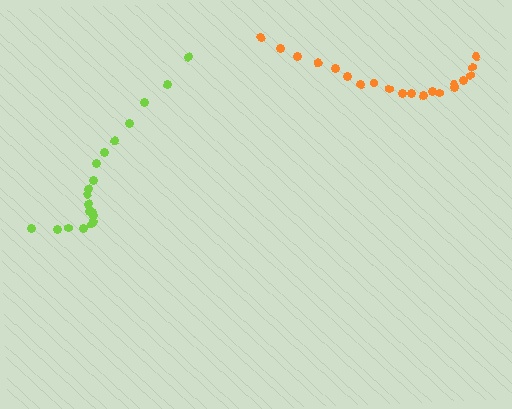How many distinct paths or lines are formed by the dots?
There are 2 distinct paths.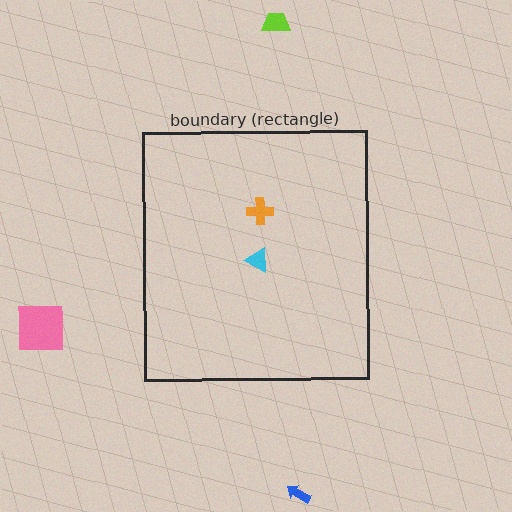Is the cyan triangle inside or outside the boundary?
Inside.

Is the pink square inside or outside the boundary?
Outside.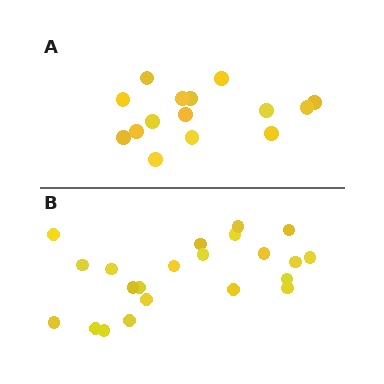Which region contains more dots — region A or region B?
Region B (the bottom region) has more dots.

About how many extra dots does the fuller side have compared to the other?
Region B has roughly 8 or so more dots than region A.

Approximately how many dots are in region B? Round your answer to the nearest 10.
About 20 dots. (The exact count is 22, which rounds to 20.)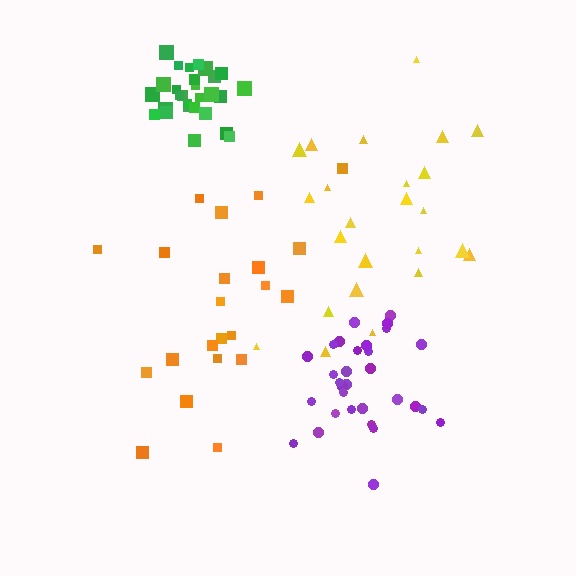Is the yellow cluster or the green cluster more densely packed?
Green.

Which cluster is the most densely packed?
Green.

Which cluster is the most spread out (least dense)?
Yellow.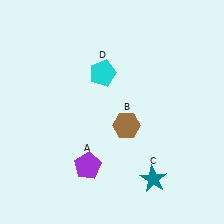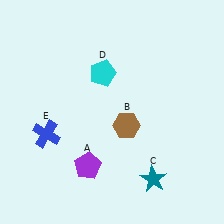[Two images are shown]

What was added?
A blue cross (E) was added in Image 2.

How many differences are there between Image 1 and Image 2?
There is 1 difference between the two images.